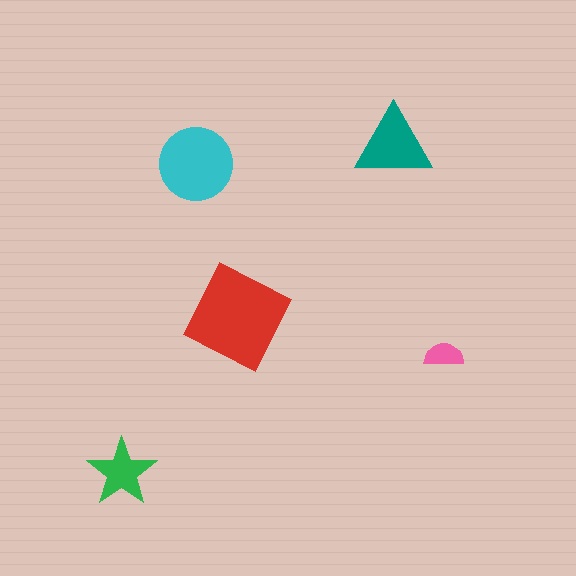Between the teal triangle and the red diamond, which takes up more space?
The red diamond.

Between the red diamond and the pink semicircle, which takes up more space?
The red diamond.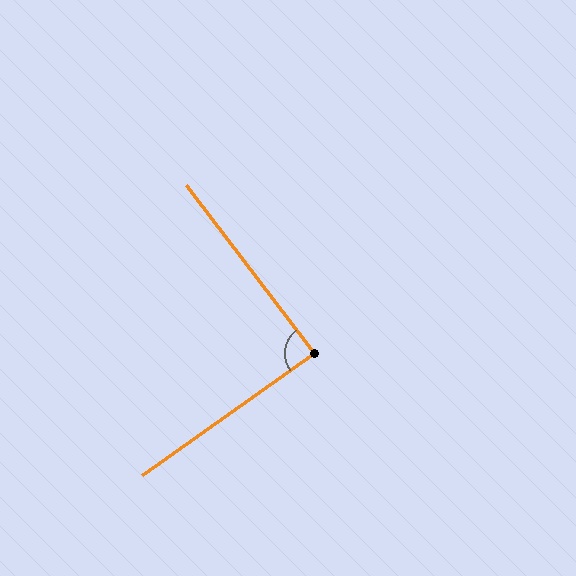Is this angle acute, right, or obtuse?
It is approximately a right angle.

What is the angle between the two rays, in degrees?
Approximately 88 degrees.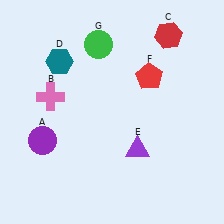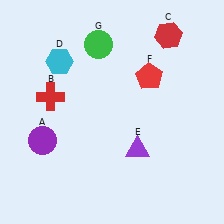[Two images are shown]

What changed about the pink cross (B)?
In Image 1, B is pink. In Image 2, it changed to red.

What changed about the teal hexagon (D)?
In Image 1, D is teal. In Image 2, it changed to cyan.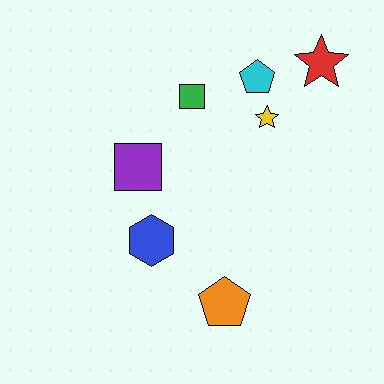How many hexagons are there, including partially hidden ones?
There is 1 hexagon.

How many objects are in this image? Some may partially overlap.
There are 7 objects.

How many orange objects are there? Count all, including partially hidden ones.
There is 1 orange object.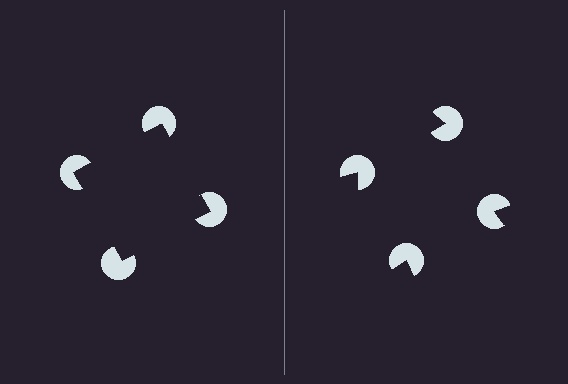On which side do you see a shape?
An illusory square appears on the left side. On the right side the wedge cuts are rotated, so no coherent shape forms.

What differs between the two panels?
The pac-man discs are positioned identically on both sides; only the wedge orientations differ. On the left they align to a square; on the right they are misaligned.